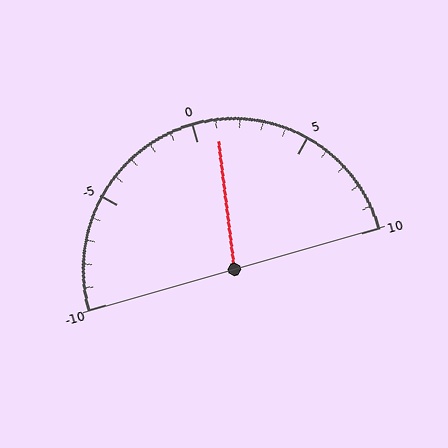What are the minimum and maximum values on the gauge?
The gauge ranges from -10 to 10.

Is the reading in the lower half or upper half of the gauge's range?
The reading is in the upper half of the range (-10 to 10).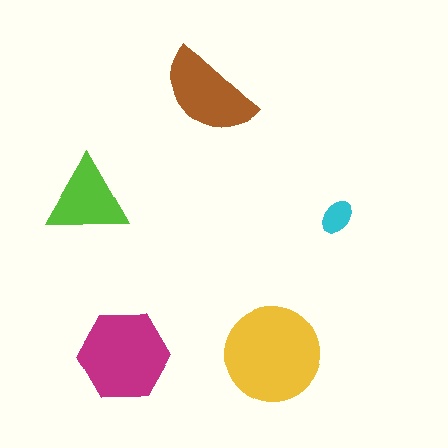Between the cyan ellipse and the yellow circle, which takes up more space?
The yellow circle.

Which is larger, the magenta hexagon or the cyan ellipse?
The magenta hexagon.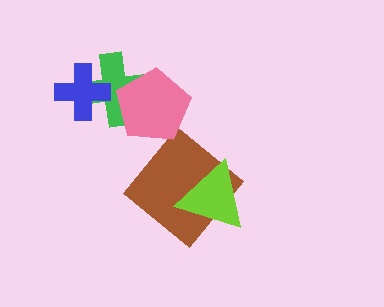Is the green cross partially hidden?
Yes, it is partially covered by another shape.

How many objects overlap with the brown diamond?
1 object overlaps with the brown diamond.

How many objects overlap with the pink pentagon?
1 object overlaps with the pink pentagon.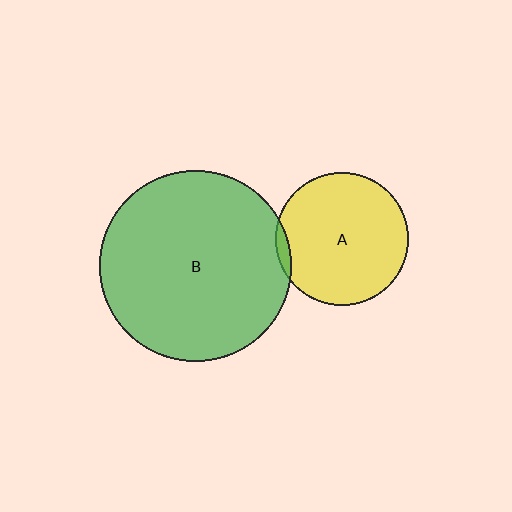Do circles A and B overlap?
Yes.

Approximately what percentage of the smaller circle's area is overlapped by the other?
Approximately 5%.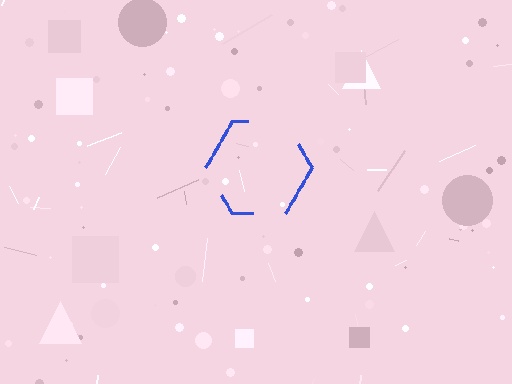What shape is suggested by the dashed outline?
The dashed outline suggests a hexagon.